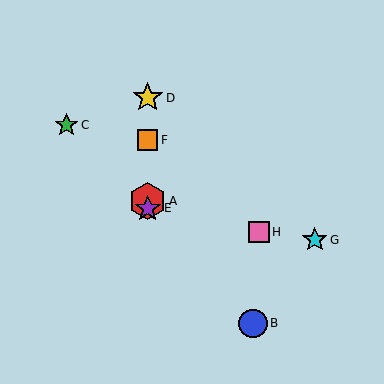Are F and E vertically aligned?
Yes, both are at x≈148.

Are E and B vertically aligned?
No, E is at x≈148 and B is at x≈253.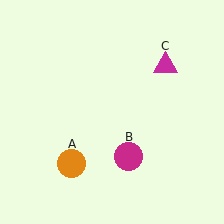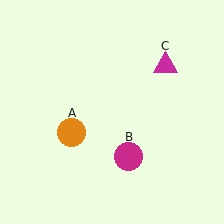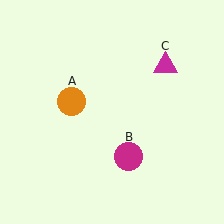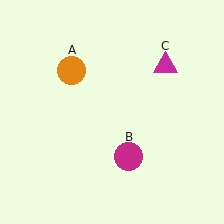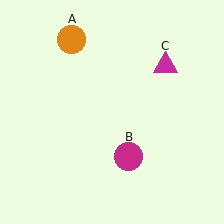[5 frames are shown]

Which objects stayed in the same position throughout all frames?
Magenta circle (object B) and magenta triangle (object C) remained stationary.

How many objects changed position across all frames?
1 object changed position: orange circle (object A).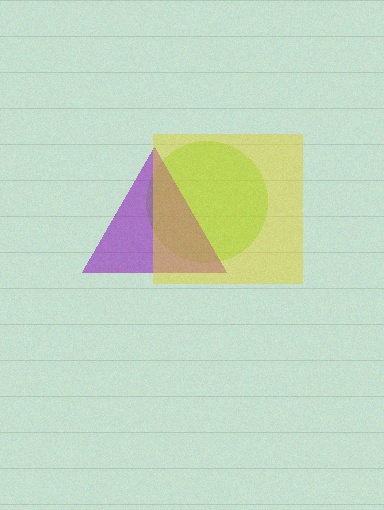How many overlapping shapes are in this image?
There are 3 overlapping shapes in the image.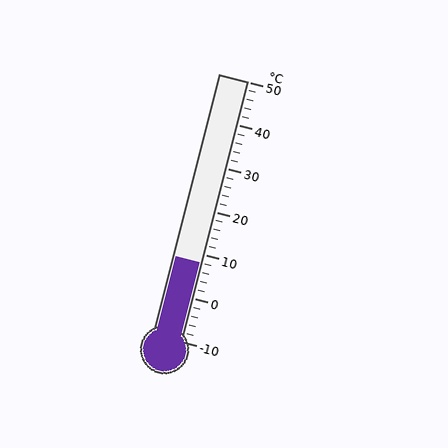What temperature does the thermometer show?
The thermometer shows approximately 8°C.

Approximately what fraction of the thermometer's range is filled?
The thermometer is filled to approximately 30% of its range.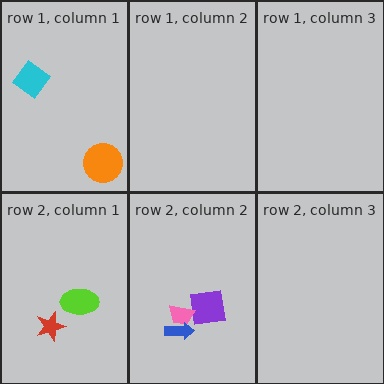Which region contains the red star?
The row 2, column 1 region.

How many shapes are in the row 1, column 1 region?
2.